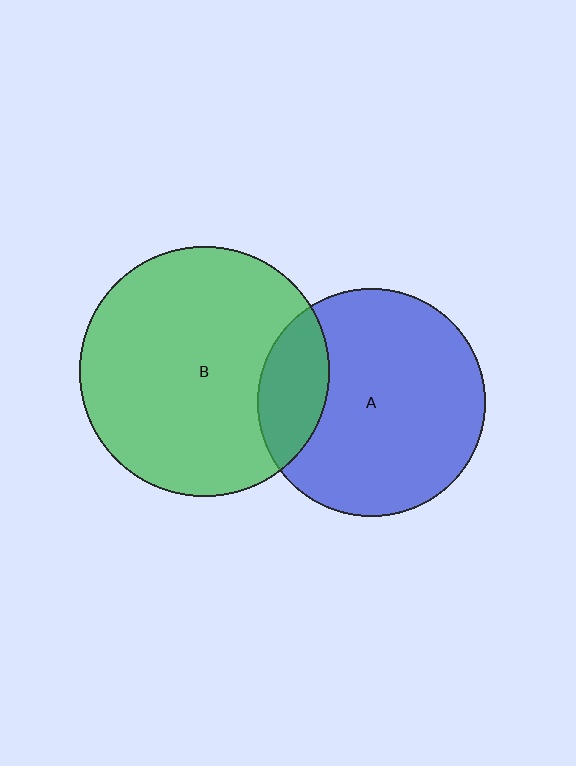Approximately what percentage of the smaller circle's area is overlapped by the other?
Approximately 20%.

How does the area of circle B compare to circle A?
Approximately 1.2 times.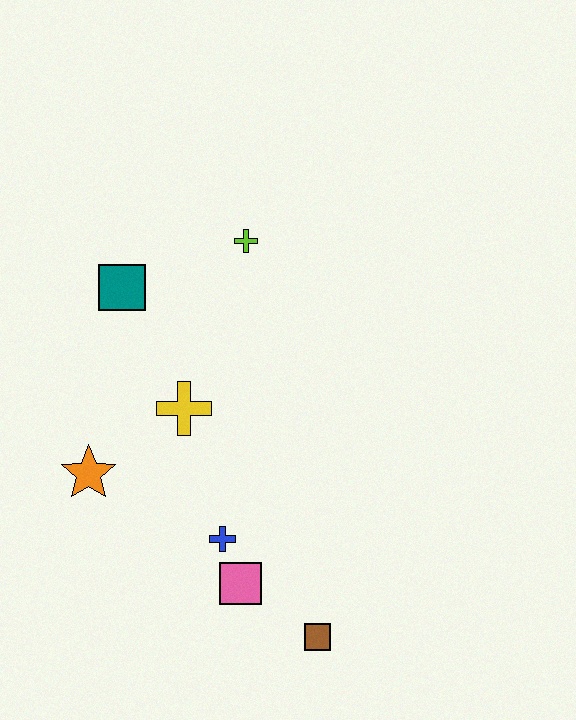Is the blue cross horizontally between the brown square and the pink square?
No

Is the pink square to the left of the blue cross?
No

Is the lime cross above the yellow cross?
Yes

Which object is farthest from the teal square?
The brown square is farthest from the teal square.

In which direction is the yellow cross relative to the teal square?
The yellow cross is below the teal square.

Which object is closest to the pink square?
The blue cross is closest to the pink square.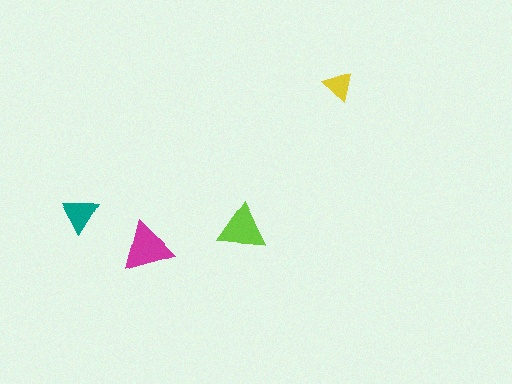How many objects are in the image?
There are 4 objects in the image.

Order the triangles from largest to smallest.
the magenta one, the lime one, the teal one, the yellow one.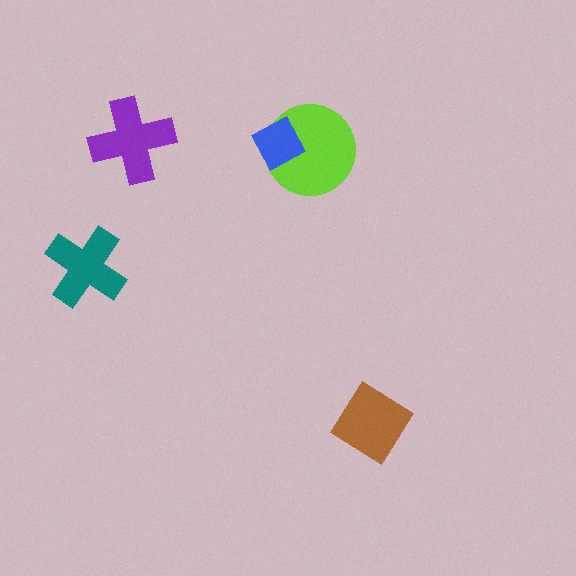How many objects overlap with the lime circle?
1 object overlaps with the lime circle.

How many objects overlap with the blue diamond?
1 object overlaps with the blue diamond.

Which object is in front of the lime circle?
The blue diamond is in front of the lime circle.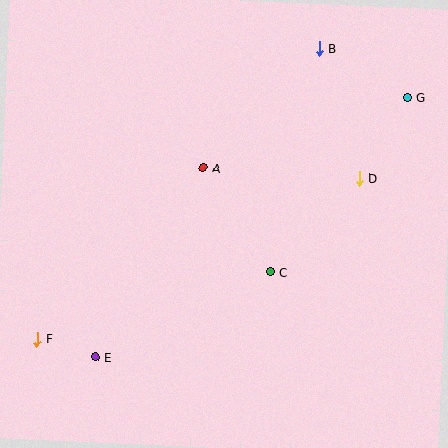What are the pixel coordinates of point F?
Point F is at (37, 339).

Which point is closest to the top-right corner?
Point G is closest to the top-right corner.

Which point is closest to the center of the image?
Point A at (203, 168) is closest to the center.